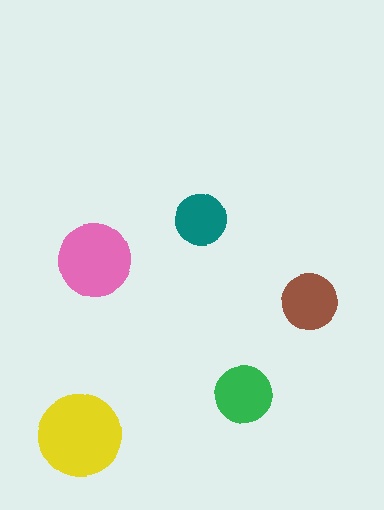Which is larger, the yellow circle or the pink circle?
The yellow one.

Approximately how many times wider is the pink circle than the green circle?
About 1.5 times wider.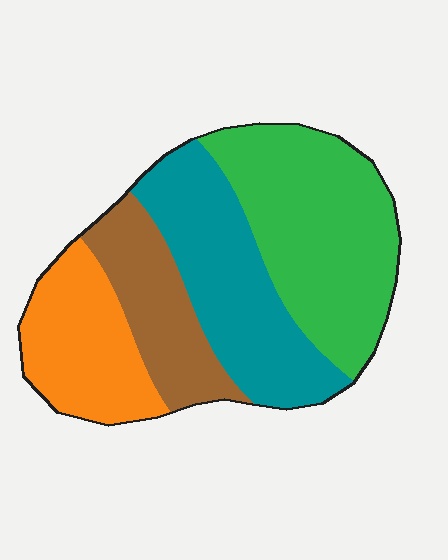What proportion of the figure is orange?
Orange takes up between a sixth and a third of the figure.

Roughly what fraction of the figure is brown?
Brown takes up about one sixth (1/6) of the figure.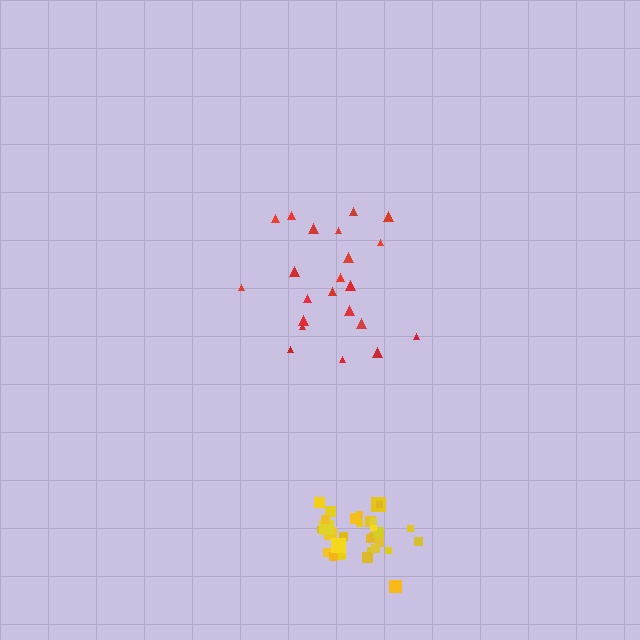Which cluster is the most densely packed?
Yellow.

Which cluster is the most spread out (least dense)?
Red.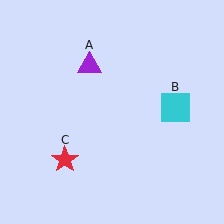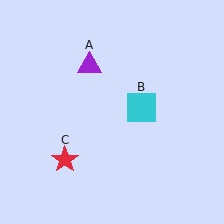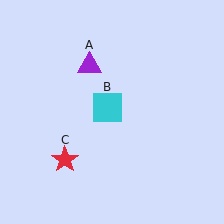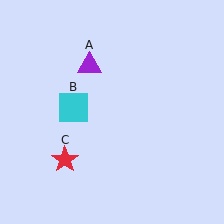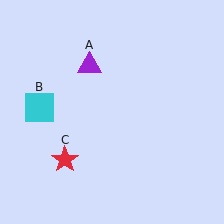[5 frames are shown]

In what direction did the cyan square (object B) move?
The cyan square (object B) moved left.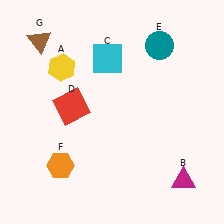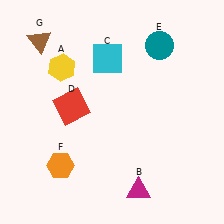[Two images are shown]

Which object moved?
The magenta triangle (B) moved left.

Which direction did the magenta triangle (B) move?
The magenta triangle (B) moved left.